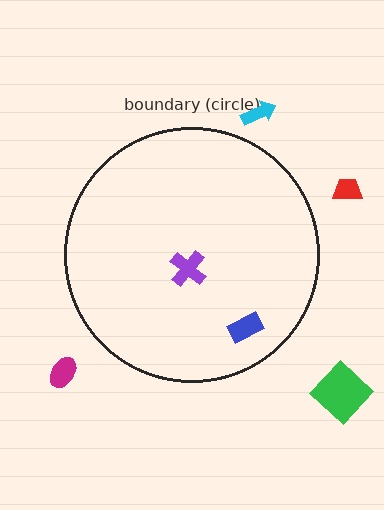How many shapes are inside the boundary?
2 inside, 4 outside.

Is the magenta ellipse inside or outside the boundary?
Outside.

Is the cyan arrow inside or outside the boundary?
Outside.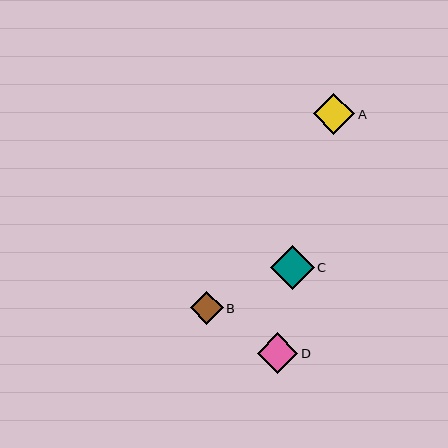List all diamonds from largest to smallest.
From largest to smallest: C, A, D, B.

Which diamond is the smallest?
Diamond B is the smallest with a size of approximately 33 pixels.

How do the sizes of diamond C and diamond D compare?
Diamond C and diamond D are approximately the same size.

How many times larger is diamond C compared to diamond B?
Diamond C is approximately 1.3 times the size of diamond B.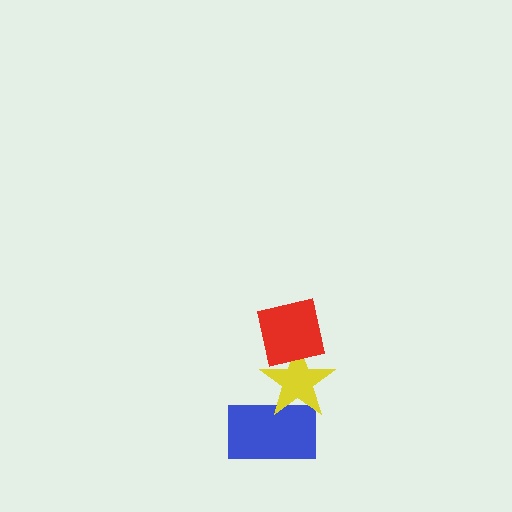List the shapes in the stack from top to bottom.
From top to bottom: the red square, the yellow star, the blue rectangle.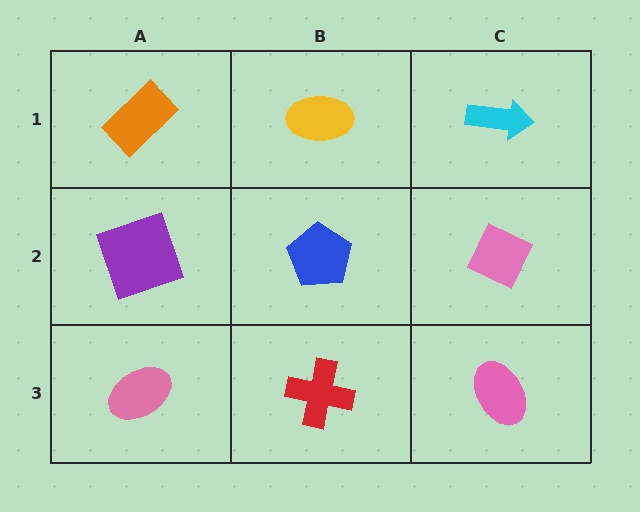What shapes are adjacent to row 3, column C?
A pink diamond (row 2, column C), a red cross (row 3, column B).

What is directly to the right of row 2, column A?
A blue pentagon.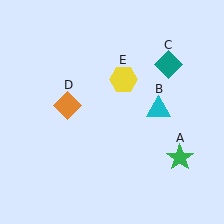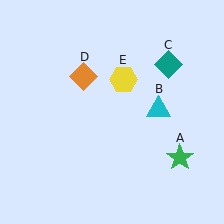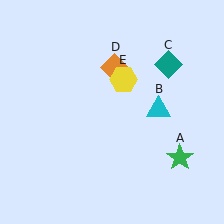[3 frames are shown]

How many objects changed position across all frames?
1 object changed position: orange diamond (object D).